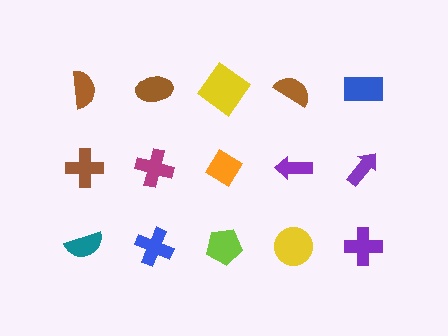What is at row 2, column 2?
A magenta cross.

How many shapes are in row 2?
5 shapes.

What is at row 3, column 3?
A lime pentagon.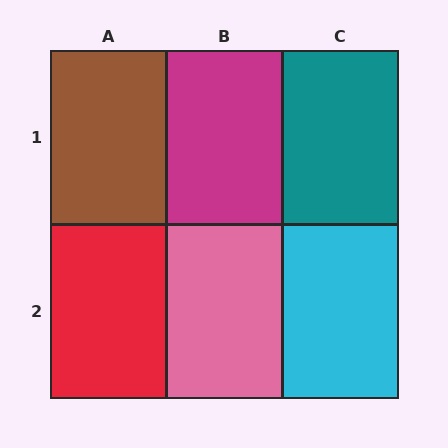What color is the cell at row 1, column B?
Magenta.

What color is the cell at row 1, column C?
Teal.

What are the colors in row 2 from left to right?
Red, pink, cyan.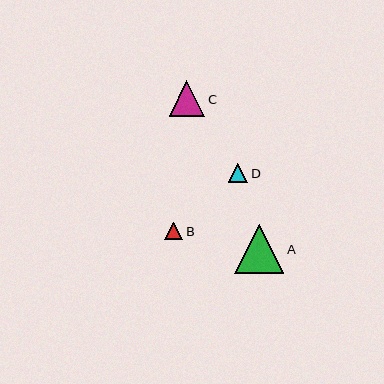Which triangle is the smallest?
Triangle B is the smallest with a size of approximately 18 pixels.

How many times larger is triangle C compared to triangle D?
Triangle C is approximately 1.8 times the size of triangle D.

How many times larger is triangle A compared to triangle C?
Triangle A is approximately 1.4 times the size of triangle C.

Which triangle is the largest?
Triangle A is the largest with a size of approximately 49 pixels.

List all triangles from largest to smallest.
From largest to smallest: A, C, D, B.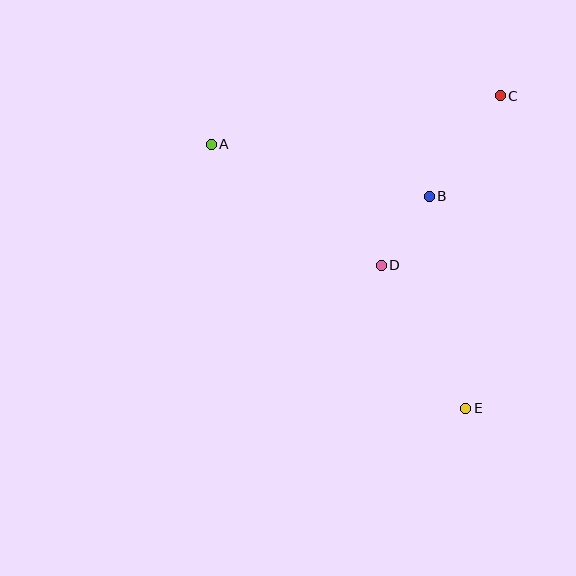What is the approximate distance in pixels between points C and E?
The distance between C and E is approximately 314 pixels.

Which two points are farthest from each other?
Points A and E are farthest from each other.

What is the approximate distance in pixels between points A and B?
The distance between A and B is approximately 224 pixels.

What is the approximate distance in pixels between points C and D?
The distance between C and D is approximately 207 pixels.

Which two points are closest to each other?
Points B and D are closest to each other.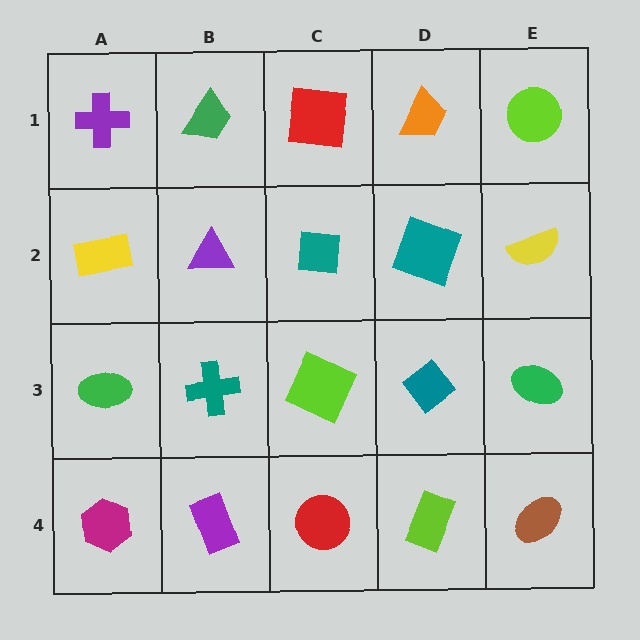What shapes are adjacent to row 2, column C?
A red square (row 1, column C), a lime square (row 3, column C), a purple triangle (row 2, column B), a teal square (row 2, column D).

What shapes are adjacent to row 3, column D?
A teal square (row 2, column D), a lime rectangle (row 4, column D), a lime square (row 3, column C), a green ellipse (row 3, column E).